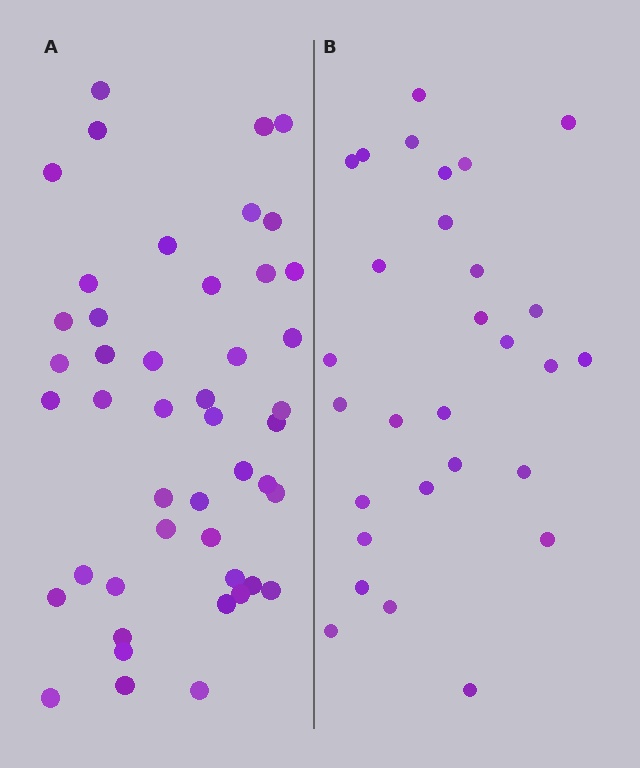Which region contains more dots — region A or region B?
Region A (the left region) has more dots.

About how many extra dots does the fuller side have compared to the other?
Region A has approximately 15 more dots than region B.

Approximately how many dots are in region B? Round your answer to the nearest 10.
About 30 dots. (The exact count is 29, which rounds to 30.)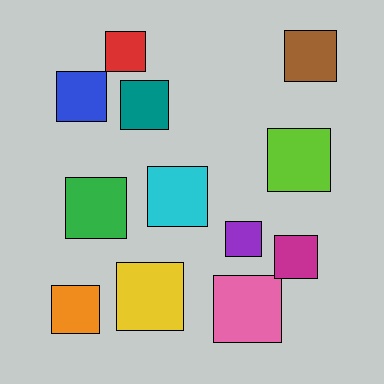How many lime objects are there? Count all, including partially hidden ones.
There is 1 lime object.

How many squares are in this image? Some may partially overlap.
There are 12 squares.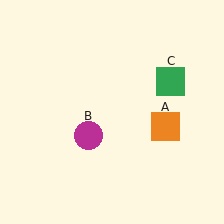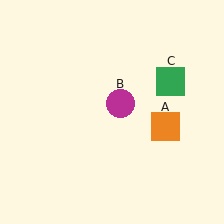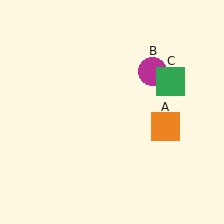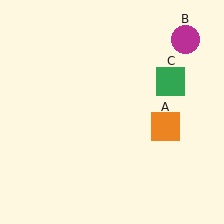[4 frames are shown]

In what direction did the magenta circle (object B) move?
The magenta circle (object B) moved up and to the right.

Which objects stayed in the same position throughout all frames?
Orange square (object A) and green square (object C) remained stationary.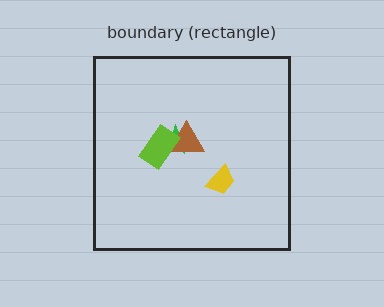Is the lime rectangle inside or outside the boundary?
Inside.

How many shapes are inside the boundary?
4 inside, 0 outside.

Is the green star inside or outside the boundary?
Inside.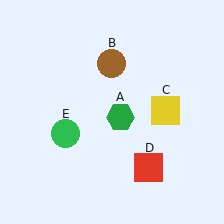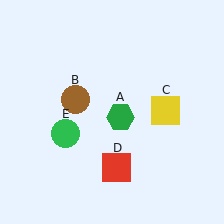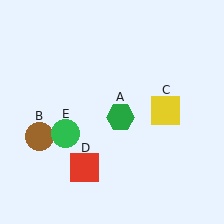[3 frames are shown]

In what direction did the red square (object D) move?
The red square (object D) moved left.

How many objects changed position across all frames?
2 objects changed position: brown circle (object B), red square (object D).